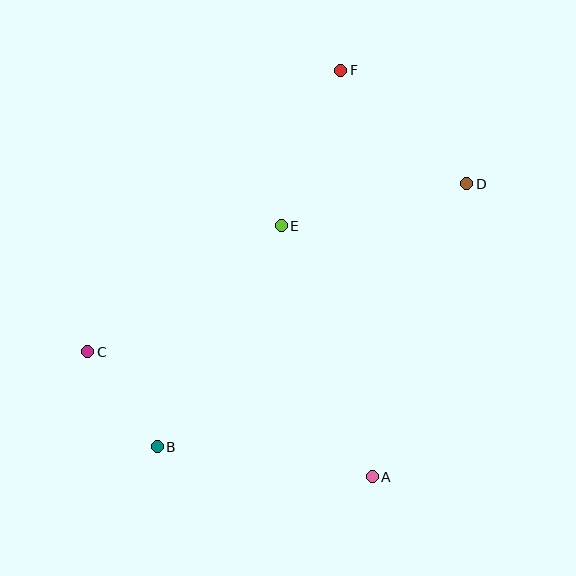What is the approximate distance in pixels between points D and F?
The distance between D and F is approximately 170 pixels.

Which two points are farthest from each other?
Points B and F are farthest from each other.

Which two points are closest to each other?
Points B and C are closest to each other.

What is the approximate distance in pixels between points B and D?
The distance between B and D is approximately 406 pixels.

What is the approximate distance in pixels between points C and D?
The distance between C and D is approximately 415 pixels.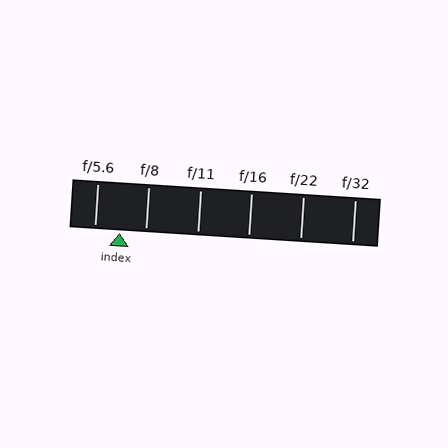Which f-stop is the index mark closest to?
The index mark is closest to f/8.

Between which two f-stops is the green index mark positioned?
The index mark is between f/5.6 and f/8.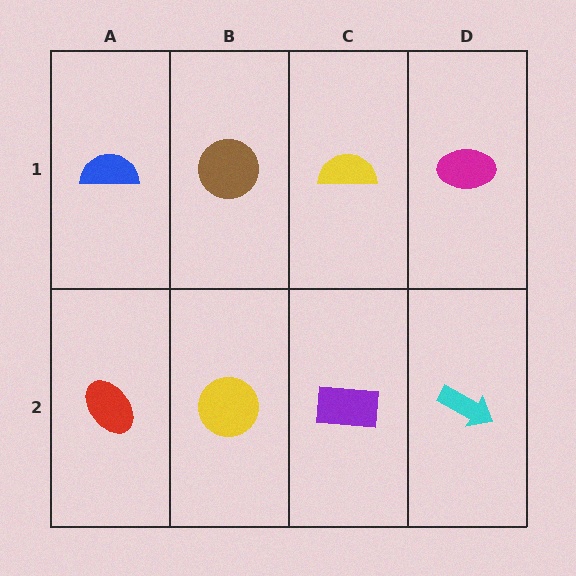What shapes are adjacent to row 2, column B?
A brown circle (row 1, column B), a red ellipse (row 2, column A), a purple rectangle (row 2, column C).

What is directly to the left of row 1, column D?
A yellow semicircle.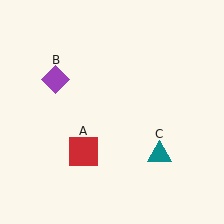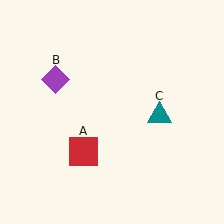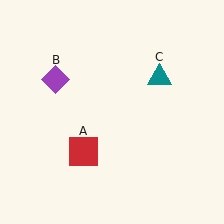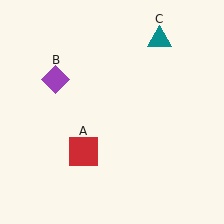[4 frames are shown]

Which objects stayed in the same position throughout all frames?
Red square (object A) and purple diamond (object B) remained stationary.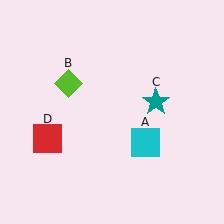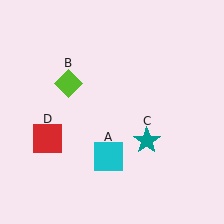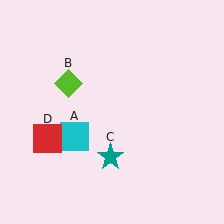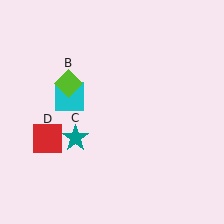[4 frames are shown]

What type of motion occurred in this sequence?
The cyan square (object A), teal star (object C) rotated clockwise around the center of the scene.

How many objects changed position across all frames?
2 objects changed position: cyan square (object A), teal star (object C).